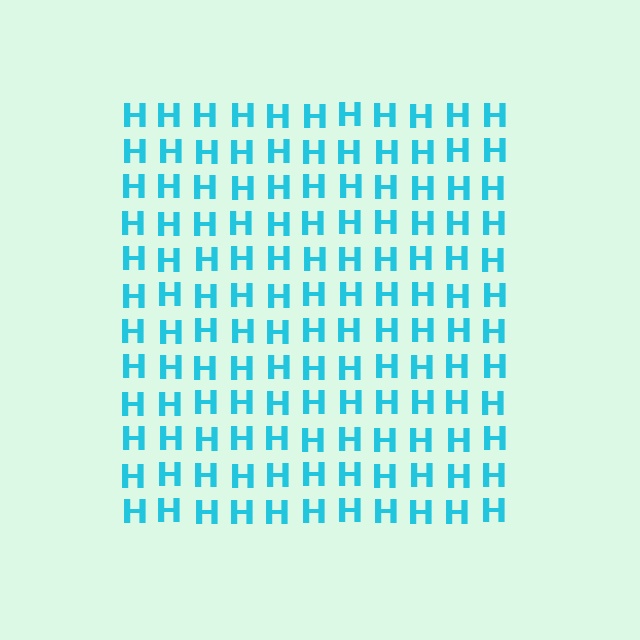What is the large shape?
The large shape is a square.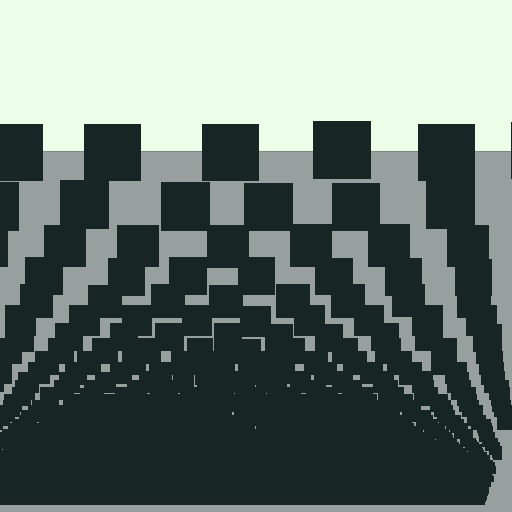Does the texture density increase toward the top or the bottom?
Density increases toward the bottom.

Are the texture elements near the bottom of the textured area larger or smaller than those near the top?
Smaller. The gradient is inverted — elements near the bottom are smaller and denser.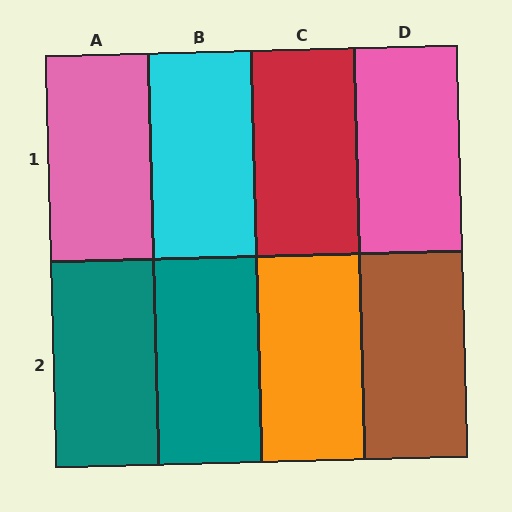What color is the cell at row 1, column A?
Pink.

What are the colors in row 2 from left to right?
Teal, teal, orange, brown.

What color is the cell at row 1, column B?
Cyan.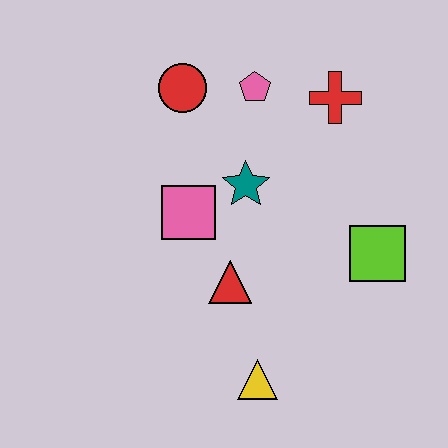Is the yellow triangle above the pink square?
No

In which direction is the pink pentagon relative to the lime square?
The pink pentagon is above the lime square.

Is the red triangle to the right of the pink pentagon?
No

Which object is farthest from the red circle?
The yellow triangle is farthest from the red circle.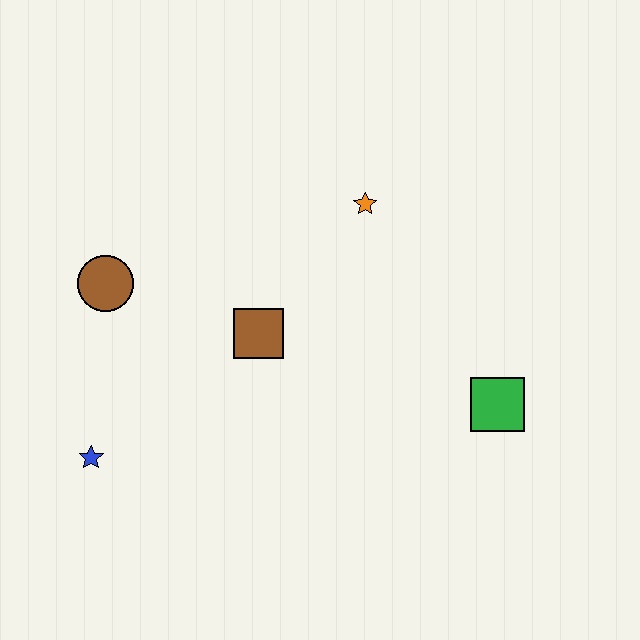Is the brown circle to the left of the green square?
Yes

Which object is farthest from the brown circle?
The green square is farthest from the brown circle.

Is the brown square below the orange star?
Yes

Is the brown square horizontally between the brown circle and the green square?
Yes